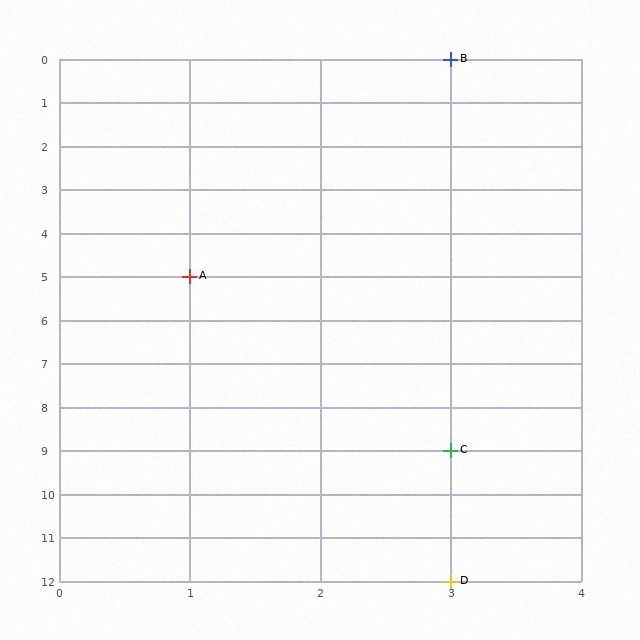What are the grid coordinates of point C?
Point C is at grid coordinates (3, 9).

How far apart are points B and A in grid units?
Points B and A are 2 columns and 5 rows apart (about 5.4 grid units diagonally).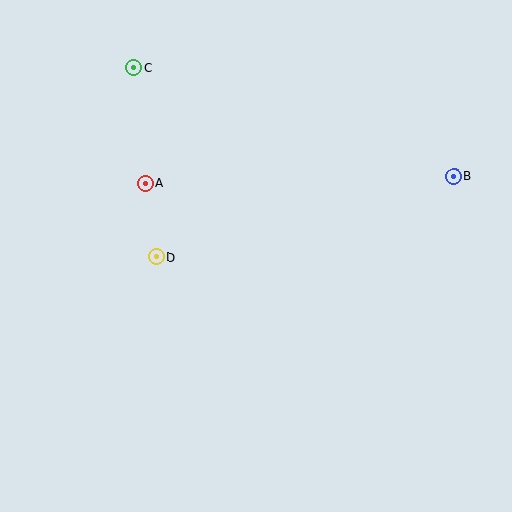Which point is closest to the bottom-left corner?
Point D is closest to the bottom-left corner.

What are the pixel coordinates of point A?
Point A is at (145, 183).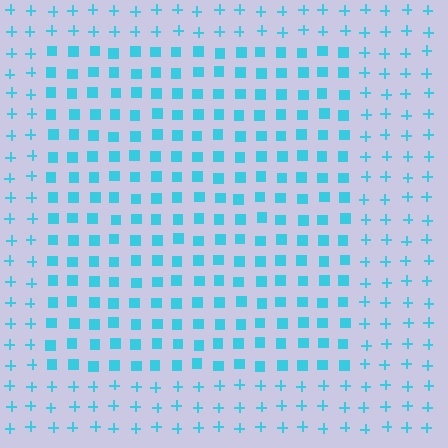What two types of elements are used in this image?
The image uses squares inside the rectangle region and plus signs outside it.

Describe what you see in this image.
The image is filled with small cyan elements arranged in a uniform grid. A rectangle-shaped region contains squares, while the surrounding area contains plus signs. The boundary is defined purely by the change in element shape.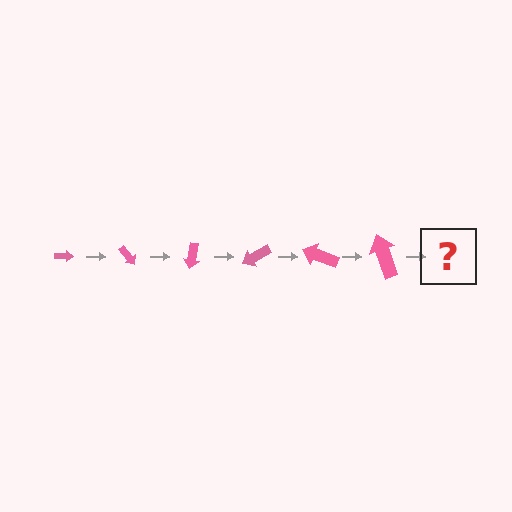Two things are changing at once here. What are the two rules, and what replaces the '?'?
The two rules are that the arrow grows larger each step and it rotates 50 degrees each step. The '?' should be an arrow, larger than the previous one and rotated 300 degrees from the start.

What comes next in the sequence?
The next element should be an arrow, larger than the previous one and rotated 300 degrees from the start.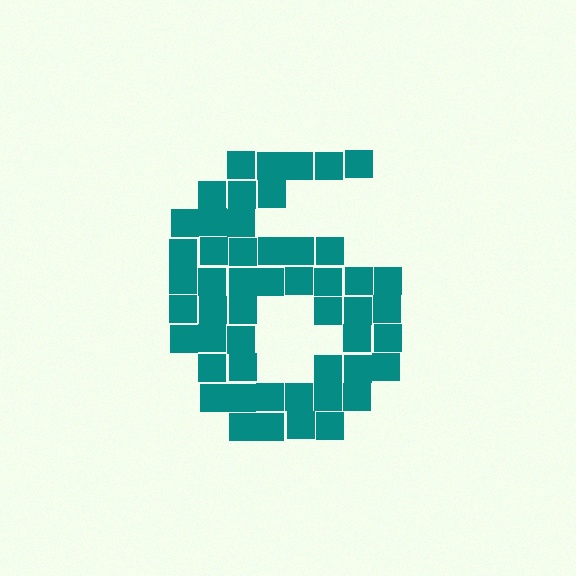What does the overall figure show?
The overall figure shows the digit 6.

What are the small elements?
The small elements are squares.